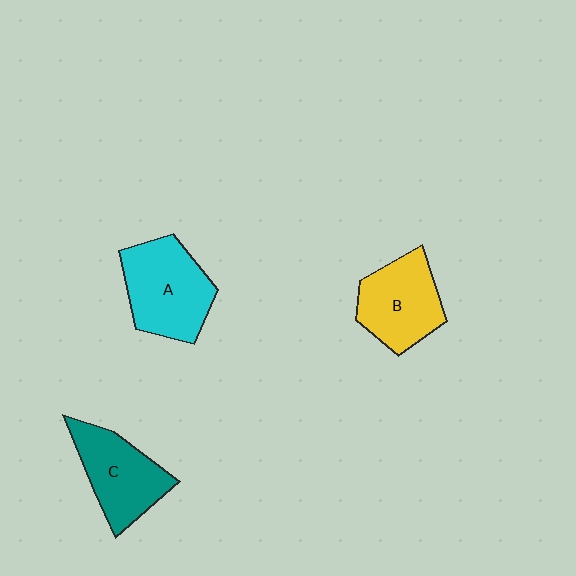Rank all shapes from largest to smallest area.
From largest to smallest: A (cyan), B (yellow), C (teal).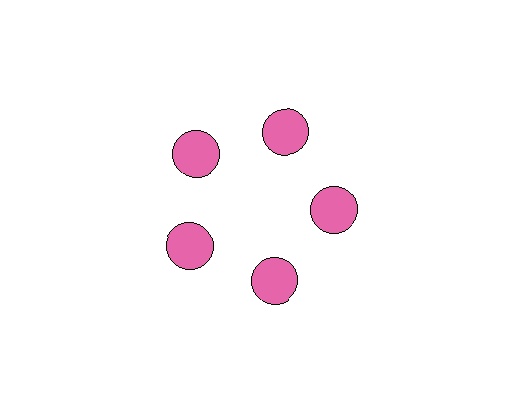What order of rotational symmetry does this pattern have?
This pattern has 5-fold rotational symmetry.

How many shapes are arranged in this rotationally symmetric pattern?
There are 5 shapes, arranged in 5 groups of 1.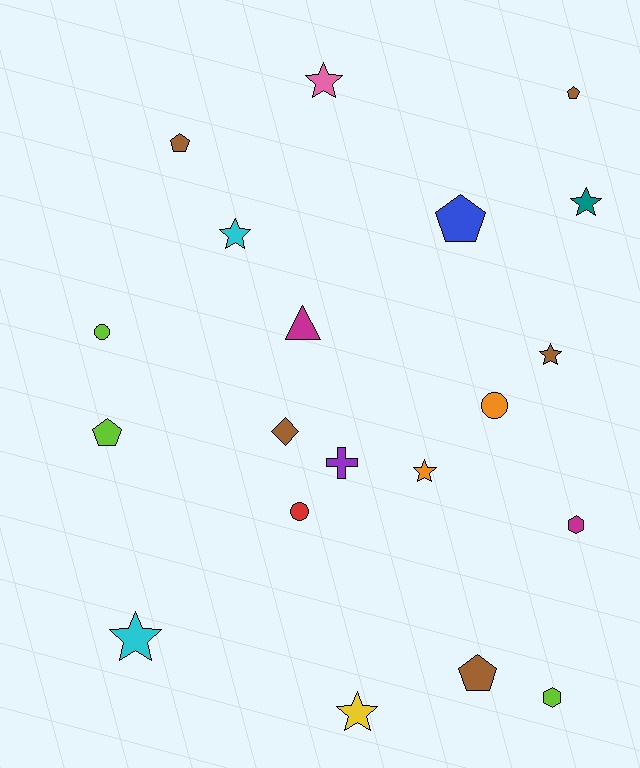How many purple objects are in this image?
There is 1 purple object.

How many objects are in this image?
There are 20 objects.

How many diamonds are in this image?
There is 1 diamond.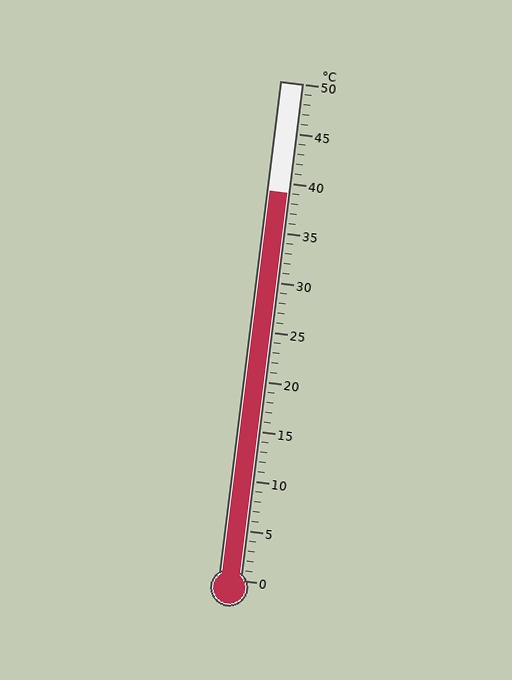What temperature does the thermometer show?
The thermometer shows approximately 39°C.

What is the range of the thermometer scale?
The thermometer scale ranges from 0°C to 50°C.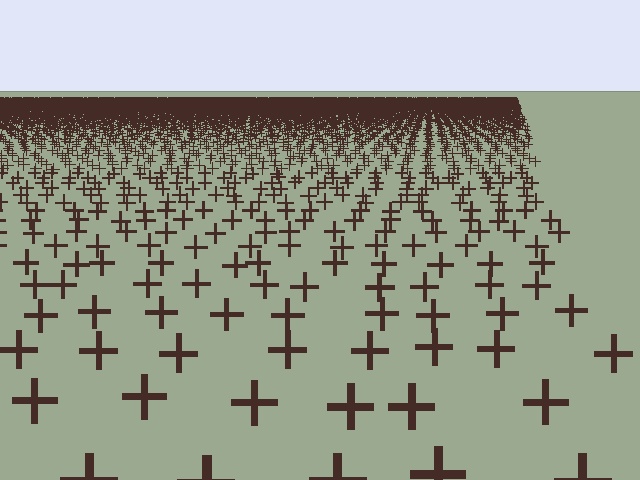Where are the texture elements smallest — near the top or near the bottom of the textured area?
Near the top.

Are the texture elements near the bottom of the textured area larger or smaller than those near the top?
Larger. Near the bottom, elements are closer to the viewer and appear at a bigger on-screen size.